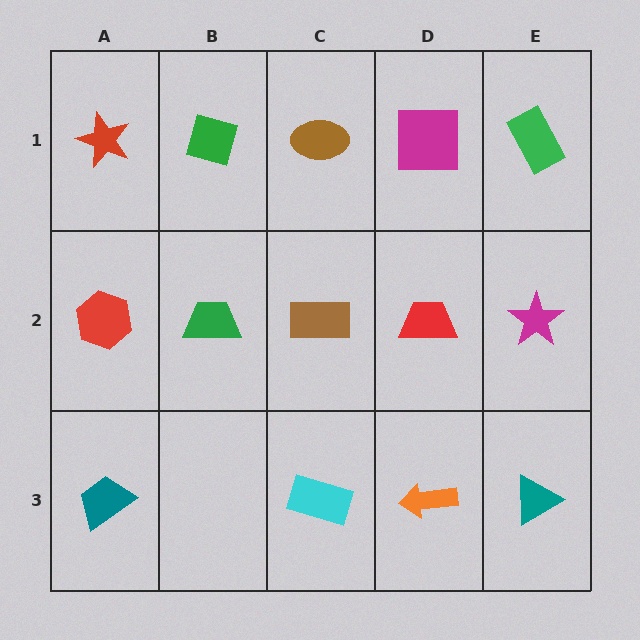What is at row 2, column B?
A green trapezoid.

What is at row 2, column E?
A magenta star.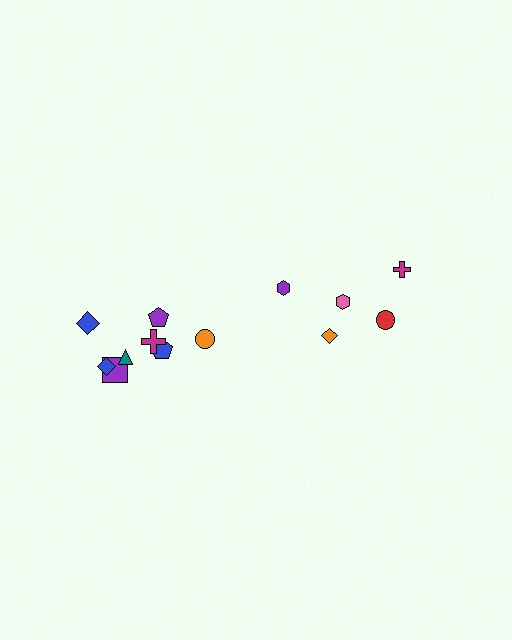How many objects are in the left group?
There are 8 objects.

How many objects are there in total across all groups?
There are 13 objects.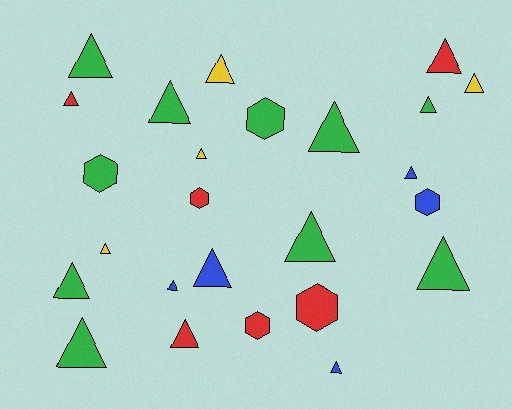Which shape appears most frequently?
Triangle, with 19 objects.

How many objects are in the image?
There are 25 objects.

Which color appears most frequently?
Green, with 10 objects.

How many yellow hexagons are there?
There are no yellow hexagons.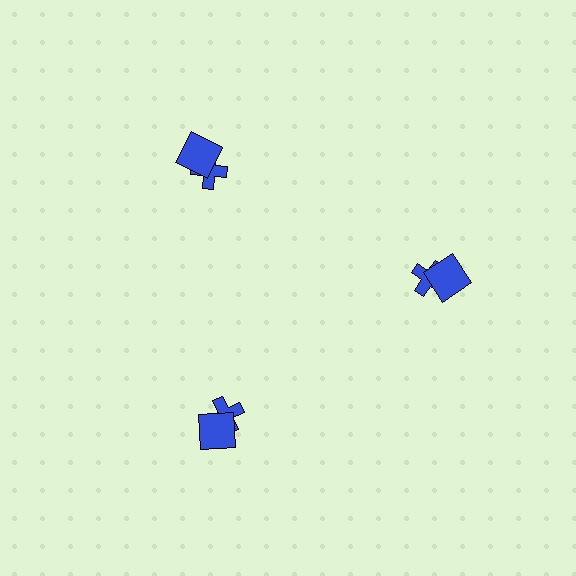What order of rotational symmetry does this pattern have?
This pattern has 3-fold rotational symmetry.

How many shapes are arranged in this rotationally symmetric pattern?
There are 6 shapes, arranged in 3 groups of 2.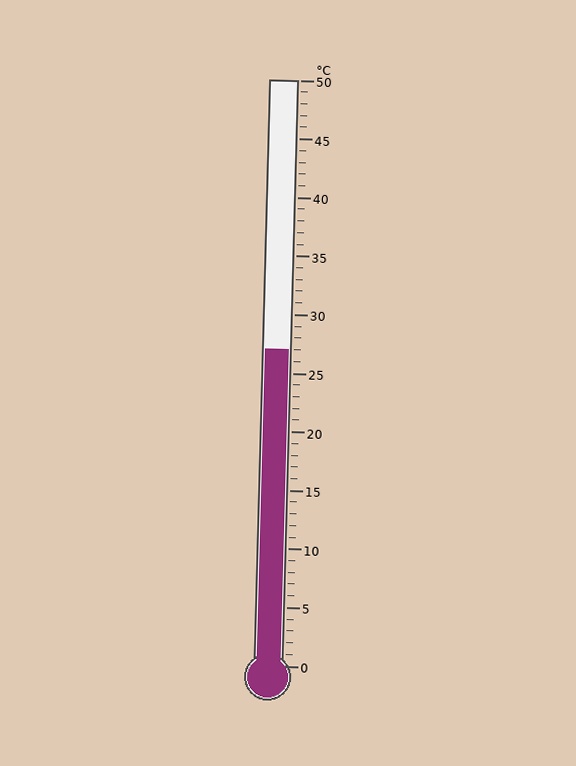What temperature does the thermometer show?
The thermometer shows approximately 27°C.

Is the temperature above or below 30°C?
The temperature is below 30°C.